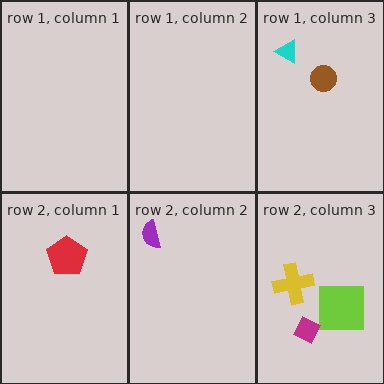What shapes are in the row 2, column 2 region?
The purple semicircle.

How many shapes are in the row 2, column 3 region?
3.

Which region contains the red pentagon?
The row 2, column 1 region.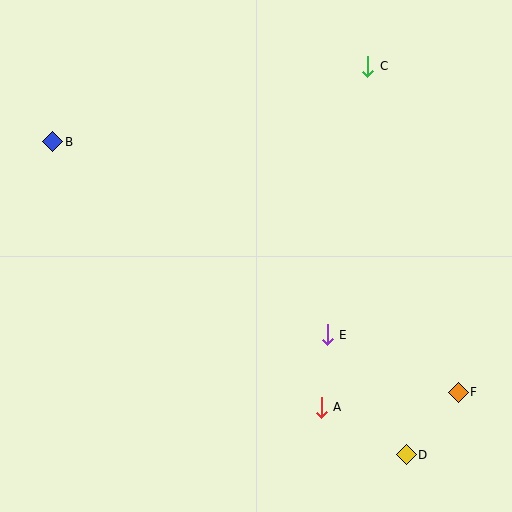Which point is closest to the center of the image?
Point E at (327, 335) is closest to the center.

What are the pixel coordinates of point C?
Point C is at (368, 66).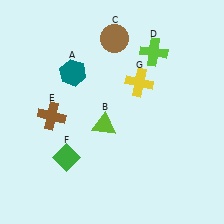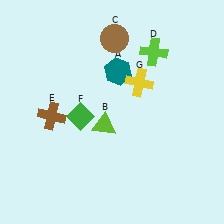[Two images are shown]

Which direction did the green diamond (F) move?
The green diamond (F) moved up.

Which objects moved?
The objects that moved are: the teal hexagon (A), the green diamond (F).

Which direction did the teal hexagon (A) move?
The teal hexagon (A) moved right.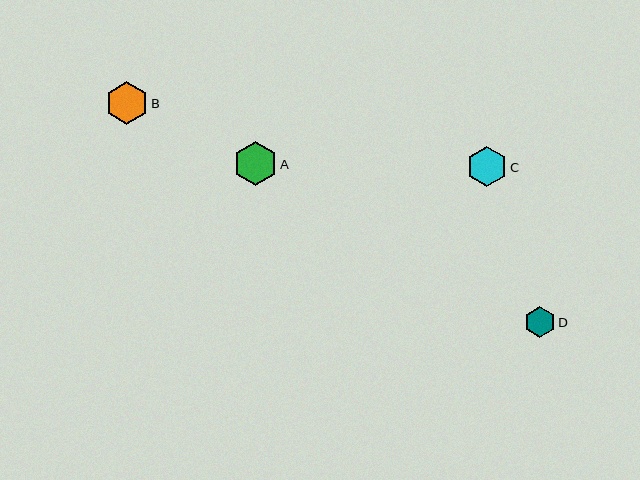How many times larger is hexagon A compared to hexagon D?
Hexagon A is approximately 1.4 times the size of hexagon D.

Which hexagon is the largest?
Hexagon A is the largest with a size of approximately 44 pixels.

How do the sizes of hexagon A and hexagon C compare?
Hexagon A and hexagon C are approximately the same size.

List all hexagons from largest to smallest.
From largest to smallest: A, B, C, D.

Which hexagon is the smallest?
Hexagon D is the smallest with a size of approximately 31 pixels.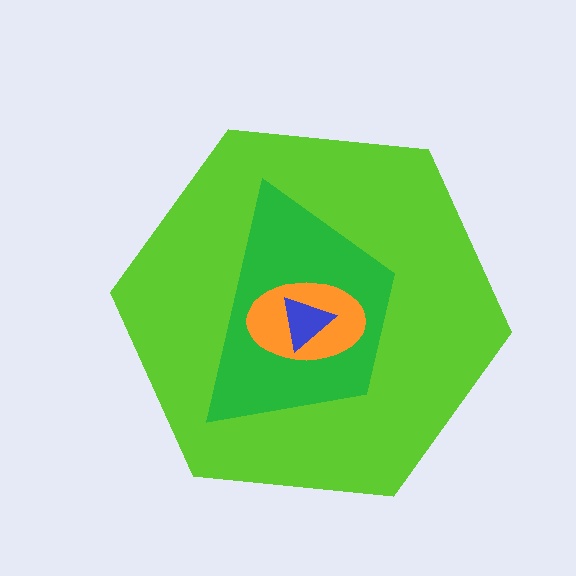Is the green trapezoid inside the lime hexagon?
Yes.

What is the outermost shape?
The lime hexagon.